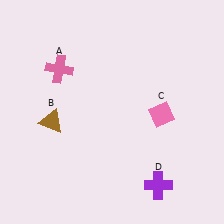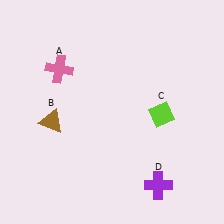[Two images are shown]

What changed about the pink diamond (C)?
In Image 1, C is pink. In Image 2, it changed to lime.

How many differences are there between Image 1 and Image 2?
There is 1 difference between the two images.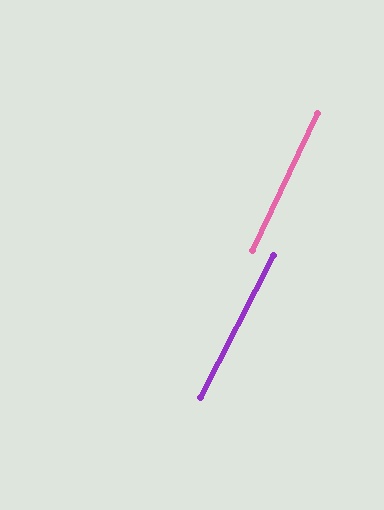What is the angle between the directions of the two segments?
Approximately 2 degrees.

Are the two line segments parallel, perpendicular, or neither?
Parallel — their directions differ by only 1.8°.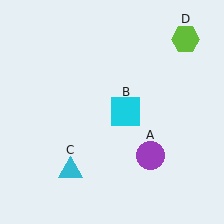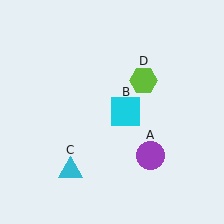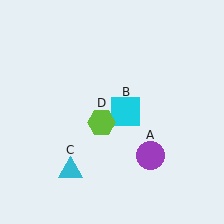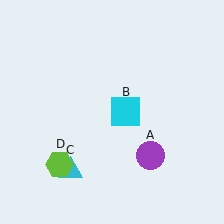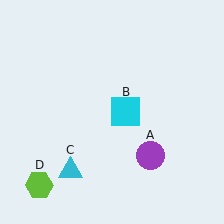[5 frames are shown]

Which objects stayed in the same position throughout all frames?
Purple circle (object A) and cyan square (object B) and cyan triangle (object C) remained stationary.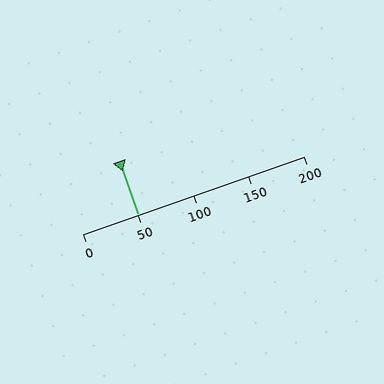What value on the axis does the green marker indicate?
The marker indicates approximately 50.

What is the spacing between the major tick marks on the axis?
The major ticks are spaced 50 apart.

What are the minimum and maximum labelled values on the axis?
The axis runs from 0 to 200.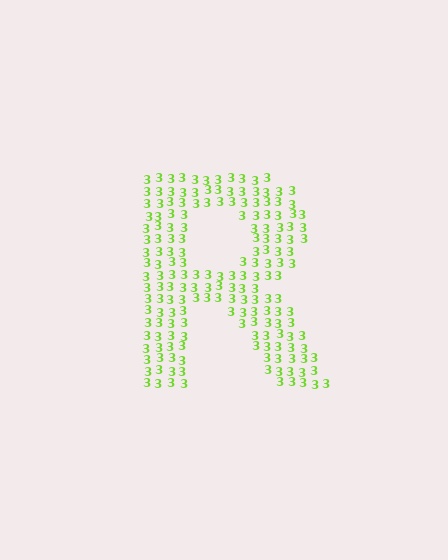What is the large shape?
The large shape is the letter R.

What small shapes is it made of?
It is made of small digit 3's.